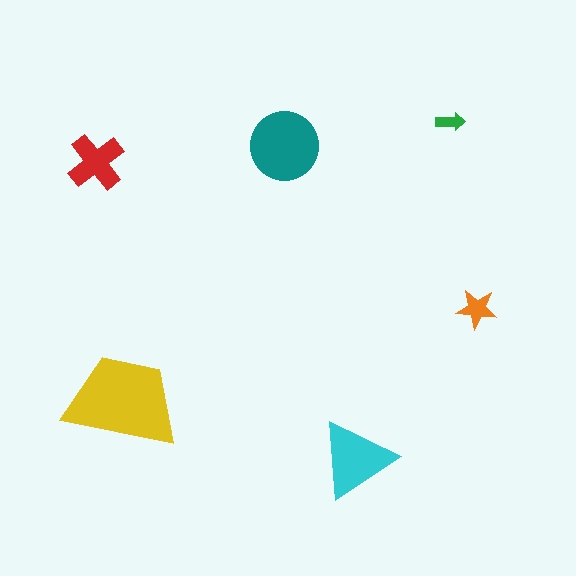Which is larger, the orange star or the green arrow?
The orange star.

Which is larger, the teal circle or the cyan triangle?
The teal circle.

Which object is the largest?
The yellow trapezoid.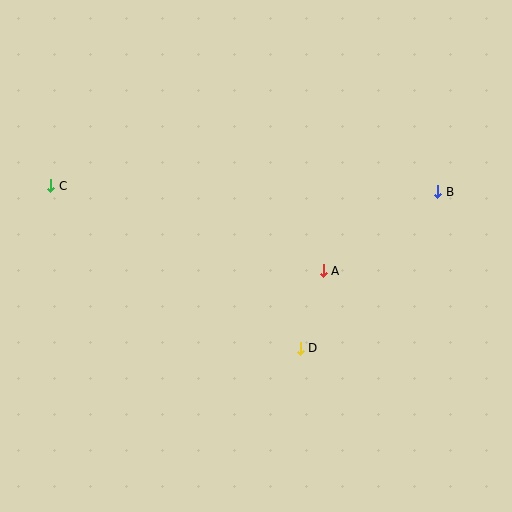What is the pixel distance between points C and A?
The distance between C and A is 285 pixels.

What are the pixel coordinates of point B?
Point B is at (438, 192).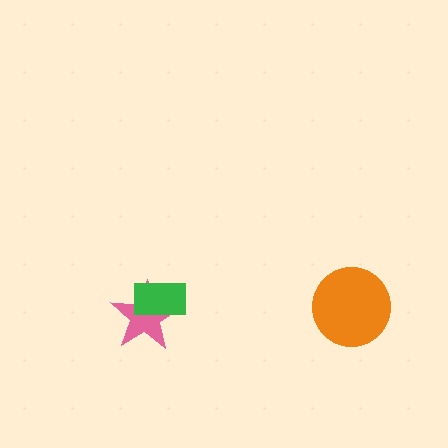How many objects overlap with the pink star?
1 object overlaps with the pink star.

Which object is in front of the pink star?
The green rectangle is in front of the pink star.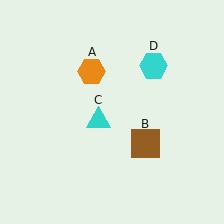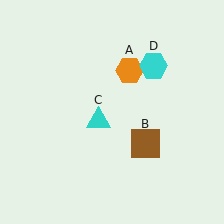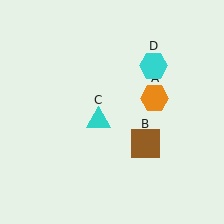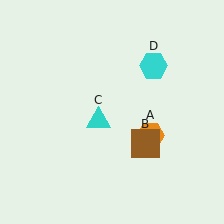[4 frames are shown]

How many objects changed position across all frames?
1 object changed position: orange hexagon (object A).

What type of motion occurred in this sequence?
The orange hexagon (object A) rotated clockwise around the center of the scene.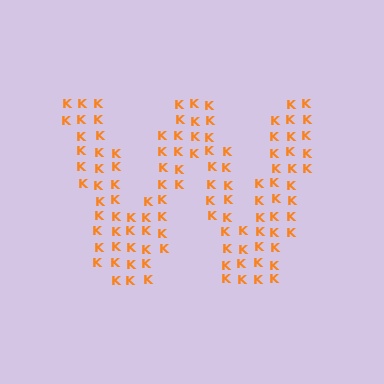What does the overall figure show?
The overall figure shows the letter W.